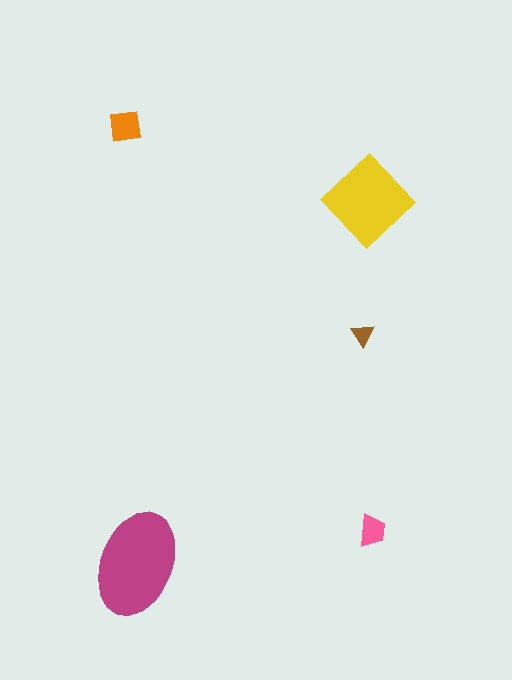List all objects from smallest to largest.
The brown triangle, the pink trapezoid, the orange square, the yellow diamond, the magenta ellipse.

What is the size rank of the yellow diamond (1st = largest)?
2nd.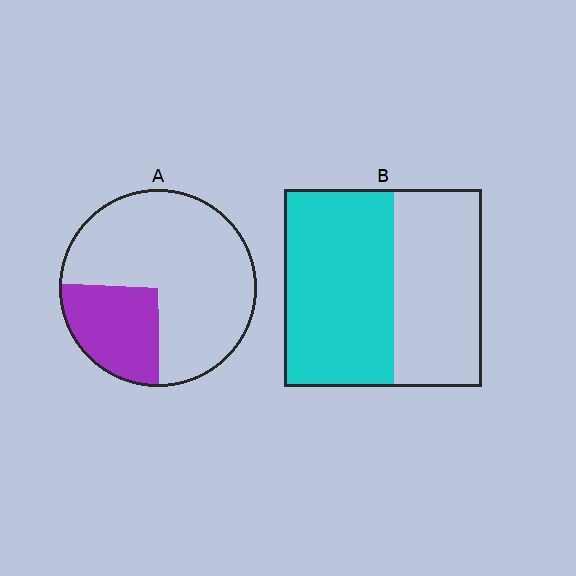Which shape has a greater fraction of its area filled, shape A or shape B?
Shape B.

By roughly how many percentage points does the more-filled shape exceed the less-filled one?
By roughly 30 percentage points (B over A).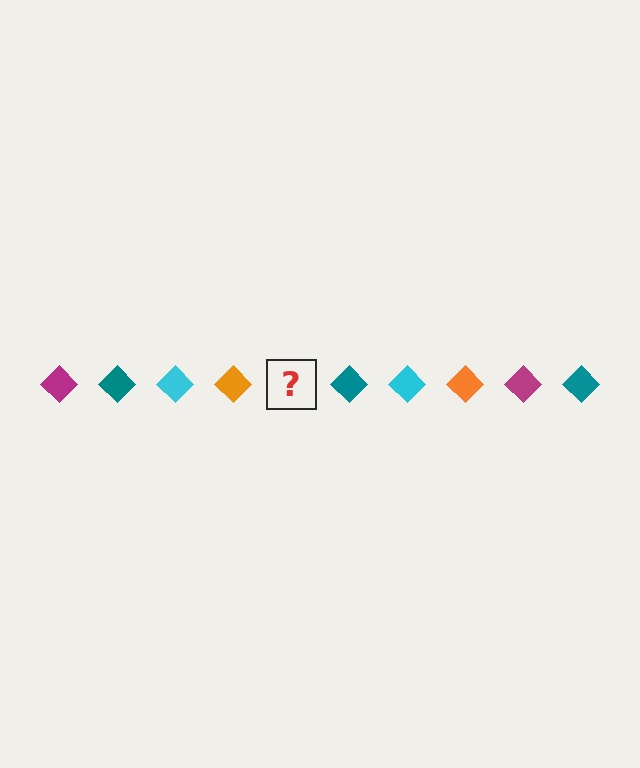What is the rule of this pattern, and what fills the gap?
The rule is that the pattern cycles through magenta, teal, cyan, orange diamonds. The gap should be filled with a magenta diamond.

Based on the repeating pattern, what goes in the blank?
The blank should be a magenta diamond.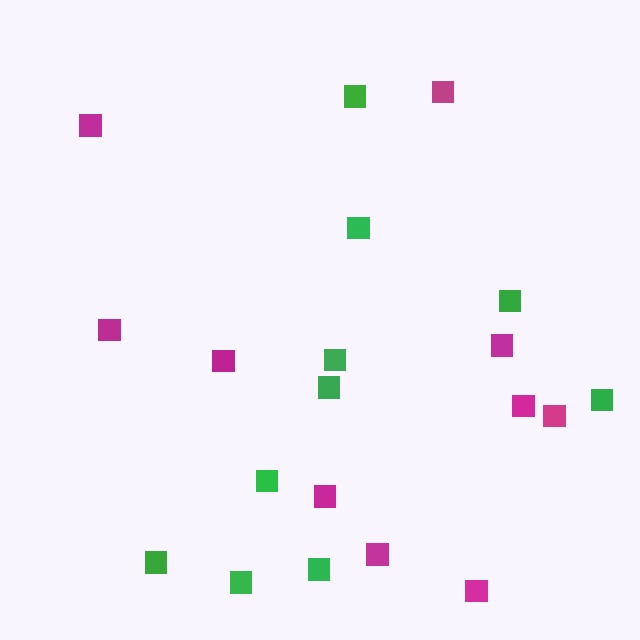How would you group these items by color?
There are 2 groups: one group of green squares (10) and one group of magenta squares (10).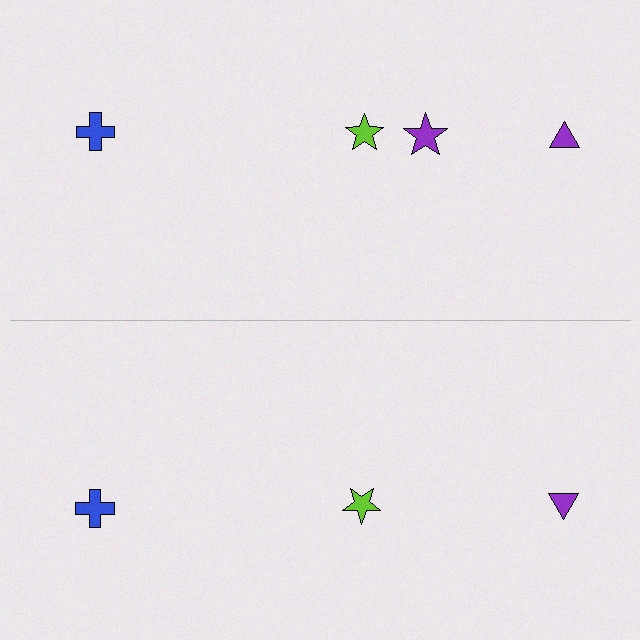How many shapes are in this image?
There are 7 shapes in this image.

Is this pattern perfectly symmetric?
No, the pattern is not perfectly symmetric. A purple star is missing from the bottom side.